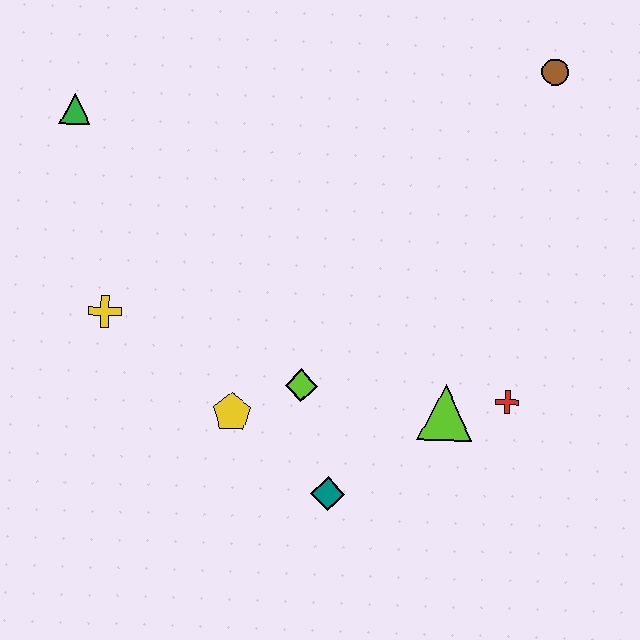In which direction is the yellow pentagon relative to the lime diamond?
The yellow pentagon is to the left of the lime diamond.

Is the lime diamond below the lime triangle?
No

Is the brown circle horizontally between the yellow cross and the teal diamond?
No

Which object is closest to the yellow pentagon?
The lime diamond is closest to the yellow pentagon.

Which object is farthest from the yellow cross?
The brown circle is farthest from the yellow cross.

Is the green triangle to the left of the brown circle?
Yes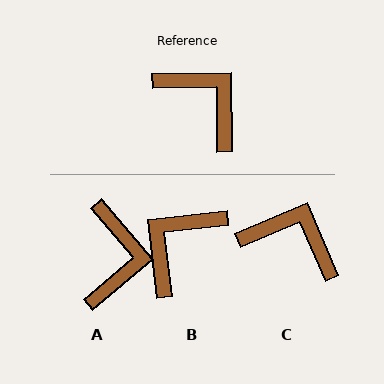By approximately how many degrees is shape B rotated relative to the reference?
Approximately 96 degrees counter-clockwise.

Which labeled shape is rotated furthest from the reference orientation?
B, about 96 degrees away.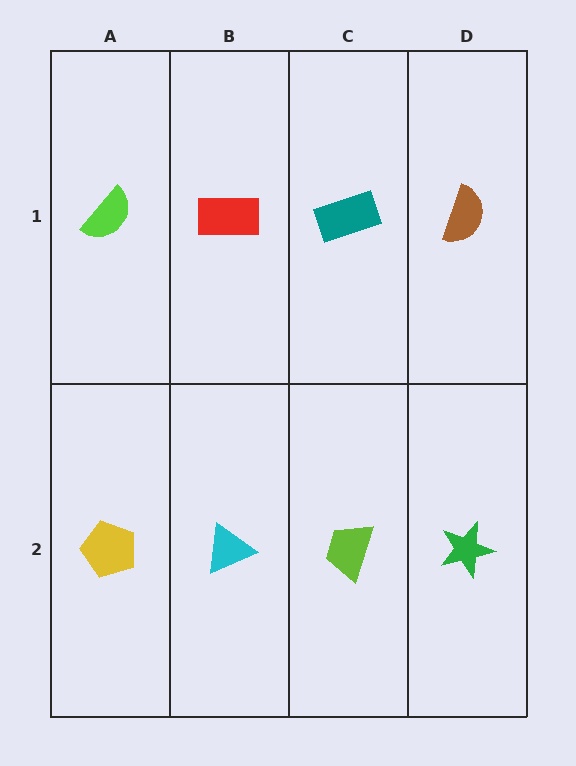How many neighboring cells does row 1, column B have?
3.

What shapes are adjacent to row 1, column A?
A yellow pentagon (row 2, column A), a red rectangle (row 1, column B).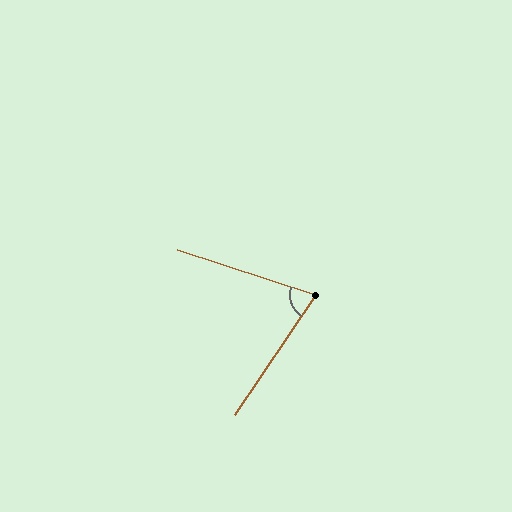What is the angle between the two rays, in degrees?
Approximately 74 degrees.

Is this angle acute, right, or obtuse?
It is acute.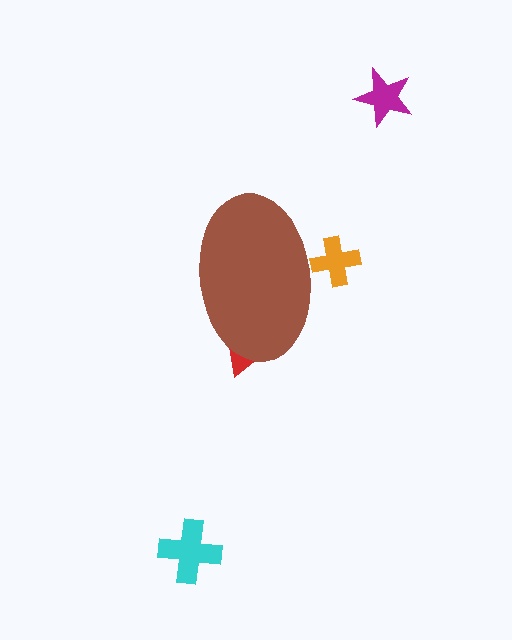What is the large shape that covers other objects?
A brown ellipse.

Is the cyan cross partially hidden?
No, the cyan cross is fully visible.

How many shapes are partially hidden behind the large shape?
2 shapes are partially hidden.